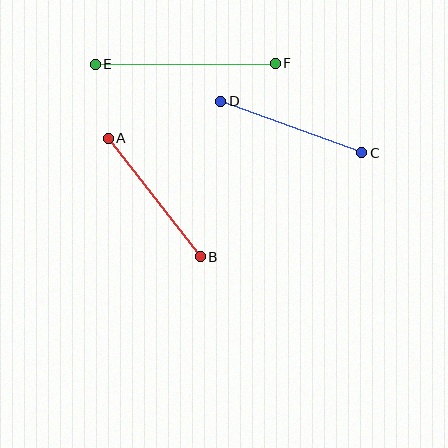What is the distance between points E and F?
The distance is approximately 180 pixels.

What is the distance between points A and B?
The distance is approximately 150 pixels.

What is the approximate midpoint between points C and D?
The midpoint is at approximately (291, 127) pixels.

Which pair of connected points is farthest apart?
Points E and F are farthest apart.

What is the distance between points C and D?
The distance is approximately 151 pixels.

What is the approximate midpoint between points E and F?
The midpoint is at approximately (185, 64) pixels.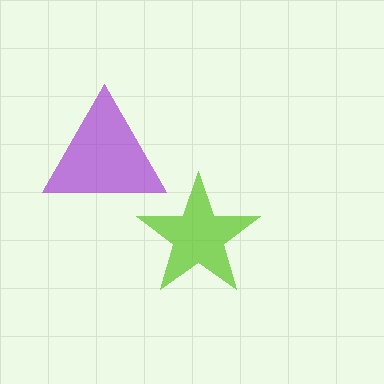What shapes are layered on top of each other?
The layered shapes are: a purple triangle, a lime star.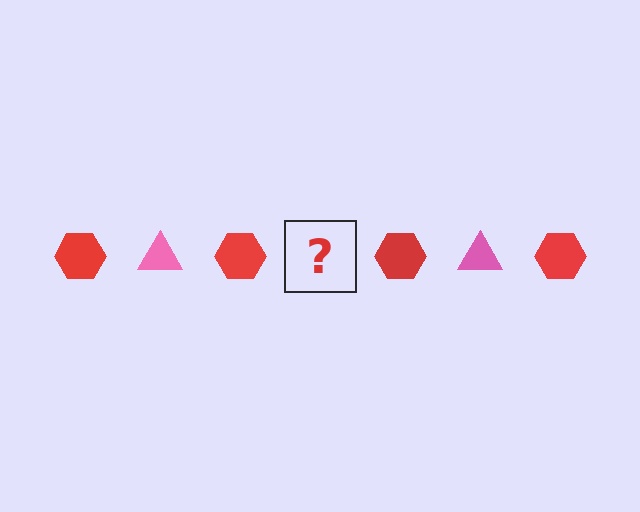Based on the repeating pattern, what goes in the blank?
The blank should be a pink triangle.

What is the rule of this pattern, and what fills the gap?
The rule is that the pattern alternates between red hexagon and pink triangle. The gap should be filled with a pink triangle.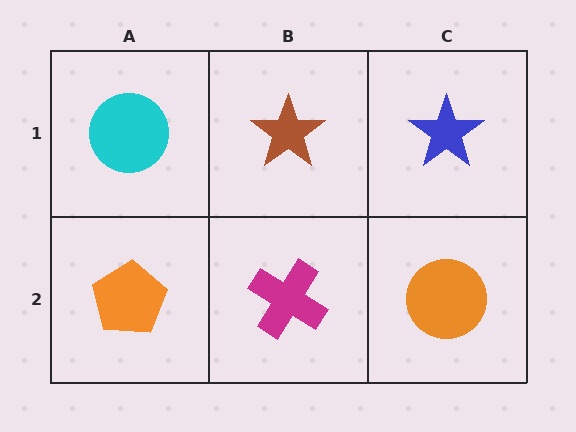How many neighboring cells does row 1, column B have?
3.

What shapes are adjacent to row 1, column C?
An orange circle (row 2, column C), a brown star (row 1, column B).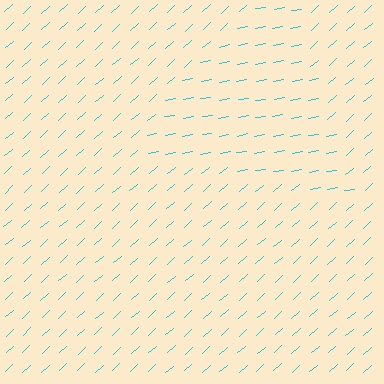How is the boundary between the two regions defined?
The boundary is defined purely by a change in line orientation (approximately 31 degrees difference). All lines are the same color and thickness.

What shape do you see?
I see a triangle.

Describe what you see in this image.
The image is filled with small cyan line segments. A triangle region in the image has lines oriented differently from the surrounding lines, creating a visible texture boundary.